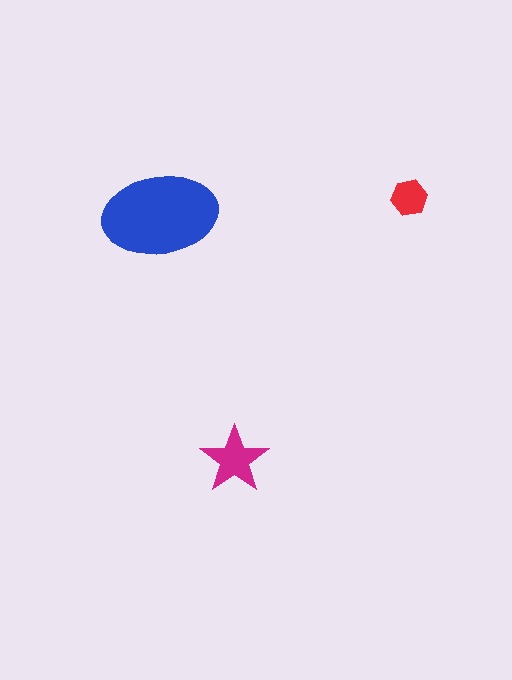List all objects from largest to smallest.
The blue ellipse, the magenta star, the red hexagon.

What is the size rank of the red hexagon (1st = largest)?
3rd.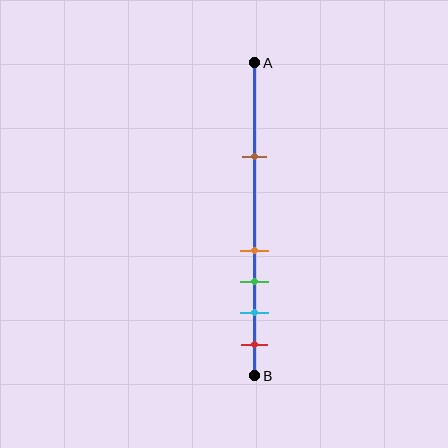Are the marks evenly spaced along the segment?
No, the marks are not evenly spaced.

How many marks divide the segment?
There are 5 marks dividing the segment.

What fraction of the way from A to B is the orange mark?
The orange mark is approximately 60% (0.6) of the way from A to B.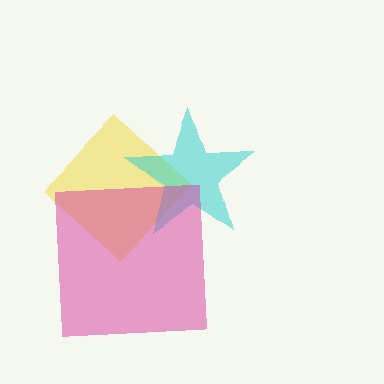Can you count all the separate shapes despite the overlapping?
Yes, there are 3 separate shapes.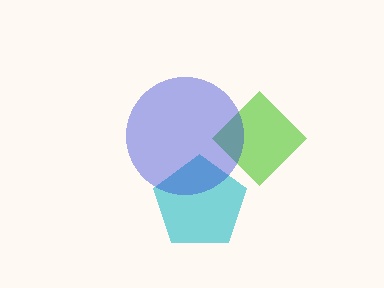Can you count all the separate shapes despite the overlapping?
Yes, there are 3 separate shapes.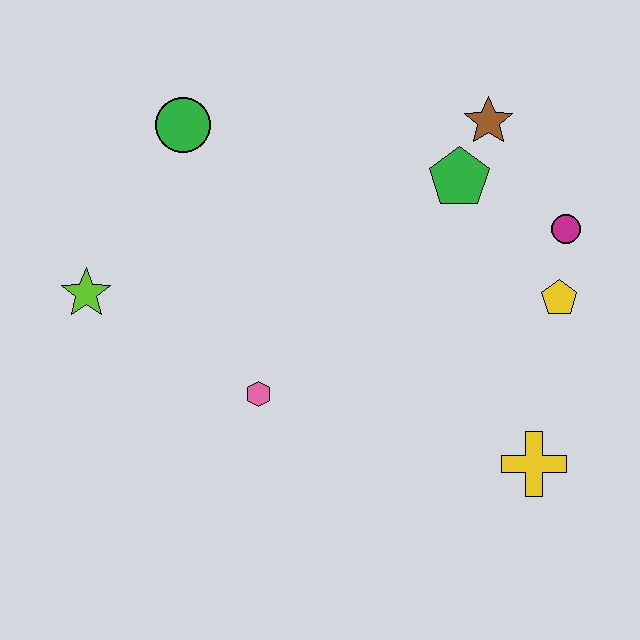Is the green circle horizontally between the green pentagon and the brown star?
No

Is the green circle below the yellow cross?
No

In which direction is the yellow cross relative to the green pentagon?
The yellow cross is below the green pentagon.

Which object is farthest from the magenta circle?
The lime star is farthest from the magenta circle.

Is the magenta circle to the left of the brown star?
No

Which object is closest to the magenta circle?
The yellow pentagon is closest to the magenta circle.